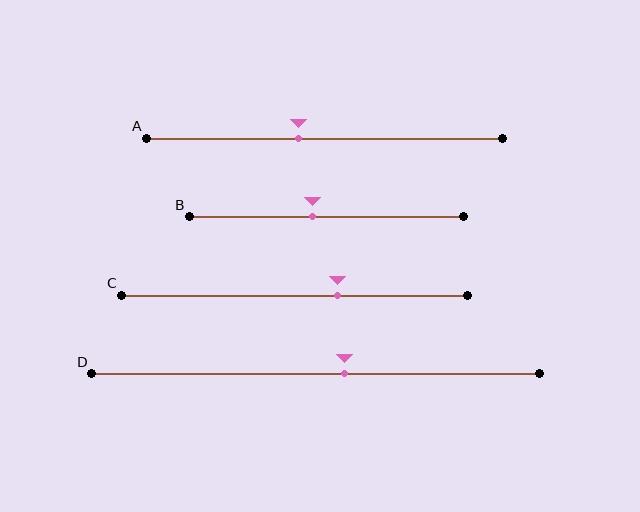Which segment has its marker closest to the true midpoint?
Segment B has its marker closest to the true midpoint.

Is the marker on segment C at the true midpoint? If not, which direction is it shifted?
No, the marker on segment C is shifted to the right by about 12% of the segment length.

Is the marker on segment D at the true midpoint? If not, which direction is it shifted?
No, the marker on segment D is shifted to the right by about 6% of the segment length.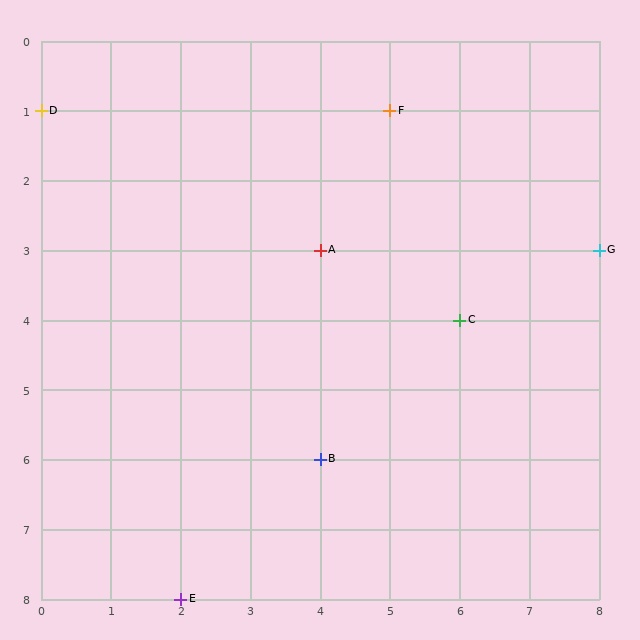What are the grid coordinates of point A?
Point A is at grid coordinates (4, 3).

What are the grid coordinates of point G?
Point G is at grid coordinates (8, 3).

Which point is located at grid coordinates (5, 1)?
Point F is at (5, 1).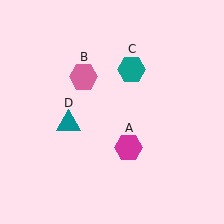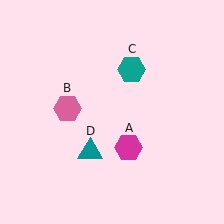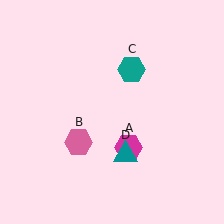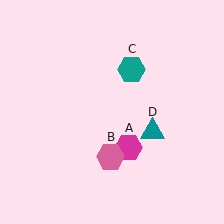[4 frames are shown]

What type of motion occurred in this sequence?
The pink hexagon (object B), teal triangle (object D) rotated counterclockwise around the center of the scene.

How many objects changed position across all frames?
2 objects changed position: pink hexagon (object B), teal triangle (object D).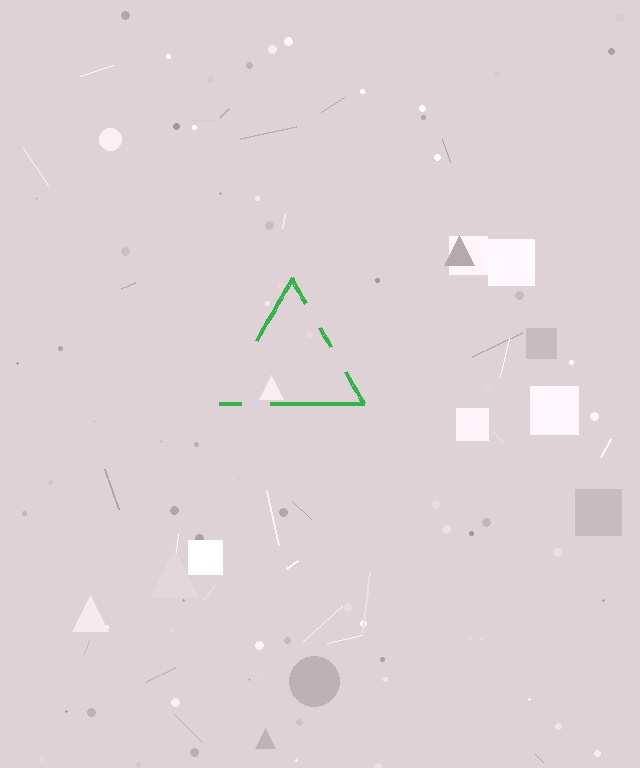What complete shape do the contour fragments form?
The contour fragments form a triangle.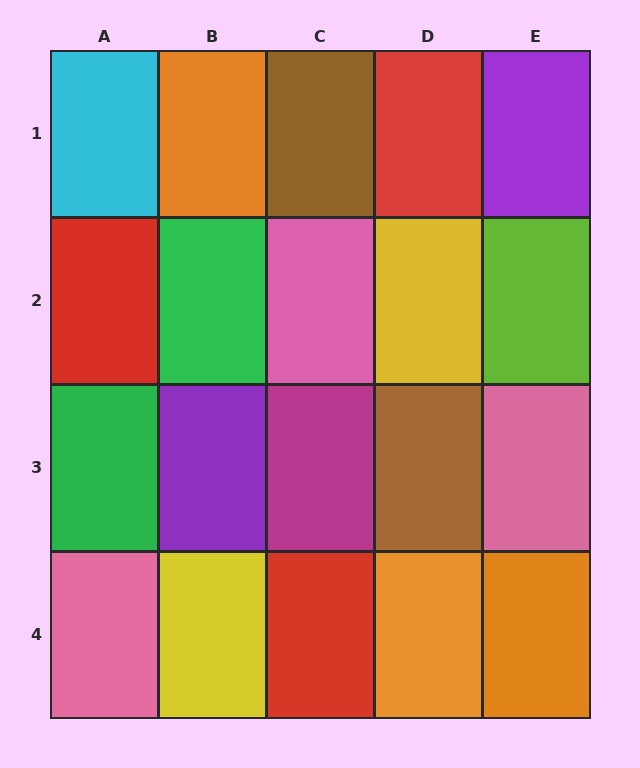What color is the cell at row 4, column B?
Yellow.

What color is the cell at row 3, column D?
Brown.